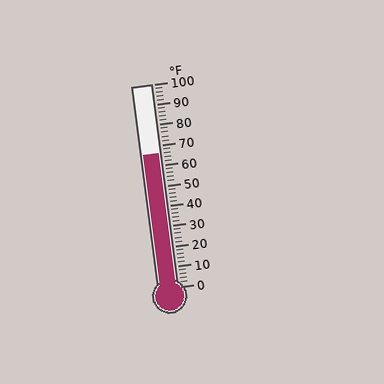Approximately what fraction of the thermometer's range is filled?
The thermometer is filled to approximately 65% of its range.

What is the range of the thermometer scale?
The thermometer scale ranges from 0°F to 100°F.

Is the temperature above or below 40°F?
The temperature is above 40°F.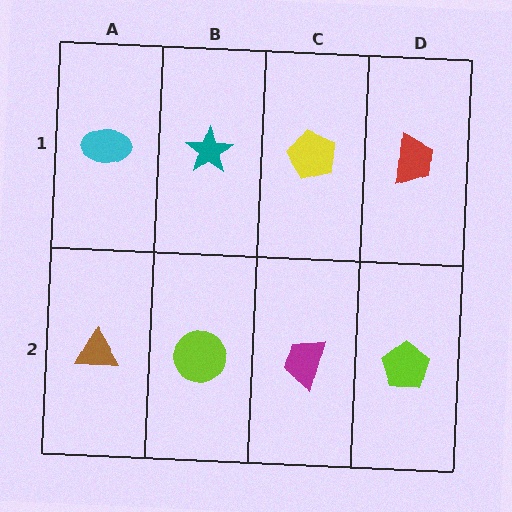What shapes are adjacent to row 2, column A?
A cyan ellipse (row 1, column A), a lime circle (row 2, column B).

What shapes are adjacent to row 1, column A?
A brown triangle (row 2, column A), a teal star (row 1, column B).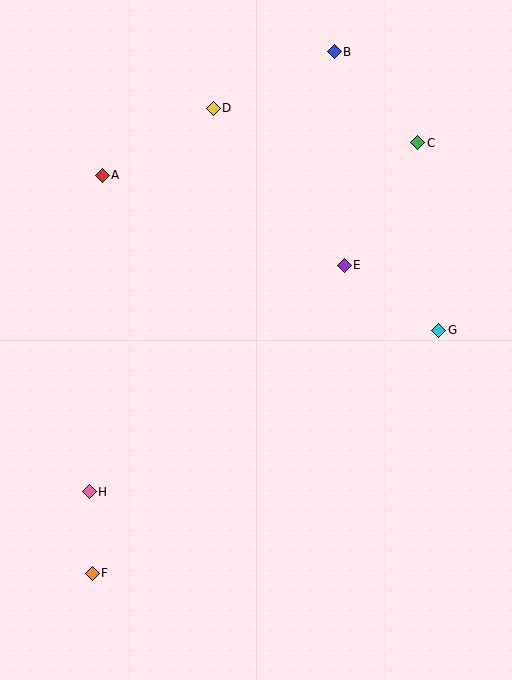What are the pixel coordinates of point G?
Point G is at (439, 330).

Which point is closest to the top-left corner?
Point A is closest to the top-left corner.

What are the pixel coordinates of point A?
Point A is at (102, 175).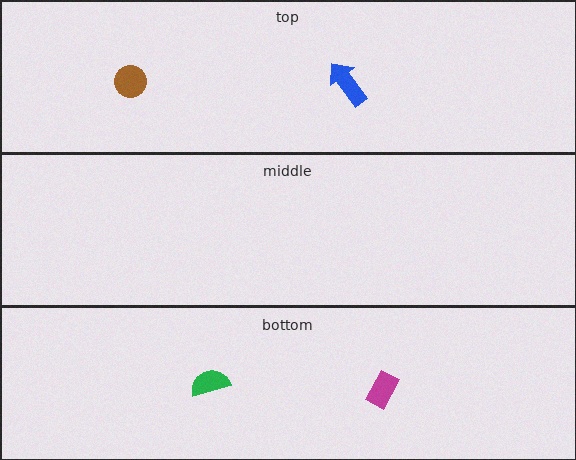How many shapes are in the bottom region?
2.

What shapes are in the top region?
The blue arrow, the brown circle.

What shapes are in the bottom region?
The green semicircle, the magenta rectangle.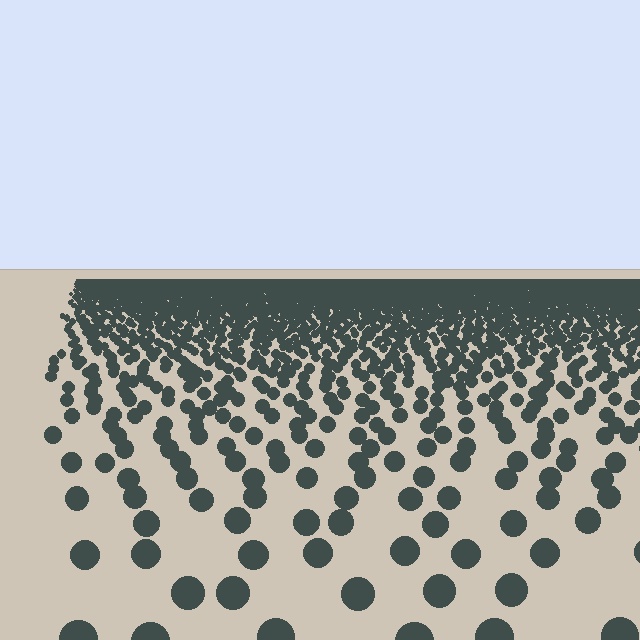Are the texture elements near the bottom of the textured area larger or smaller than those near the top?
Larger. Near the bottom, elements are closer to the viewer and appear at a bigger on-screen size.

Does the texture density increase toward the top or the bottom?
Density increases toward the top.